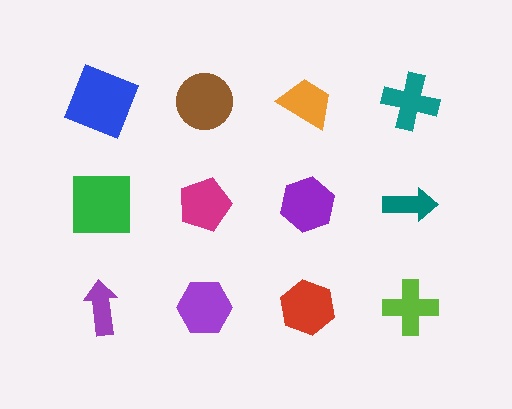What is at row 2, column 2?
A magenta pentagon.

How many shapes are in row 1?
4 shapes.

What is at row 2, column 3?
A purple hexagon.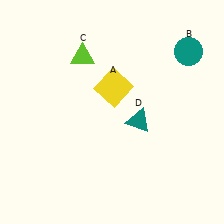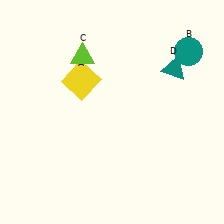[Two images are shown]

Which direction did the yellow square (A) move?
The yellow square (A) moved left.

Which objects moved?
The objects that moved are: the yellow square (A), the teal triangle (D).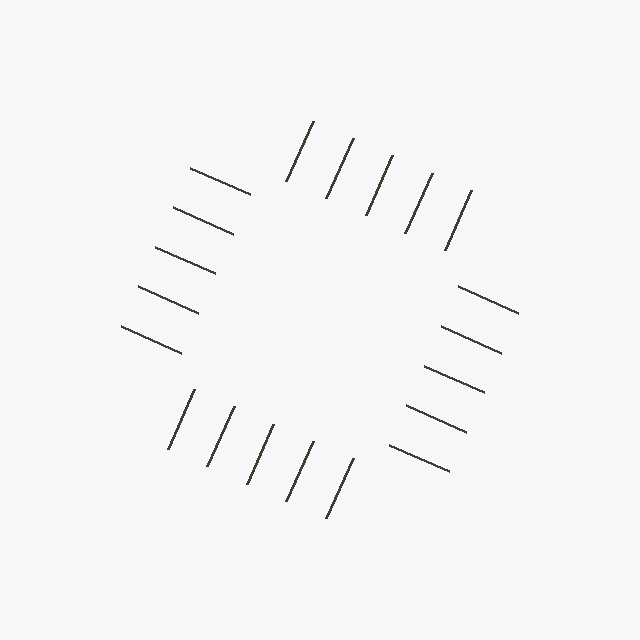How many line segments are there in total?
20 — 5 along each of the 4 edges.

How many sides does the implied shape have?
4 sides — the line-ends trace a square.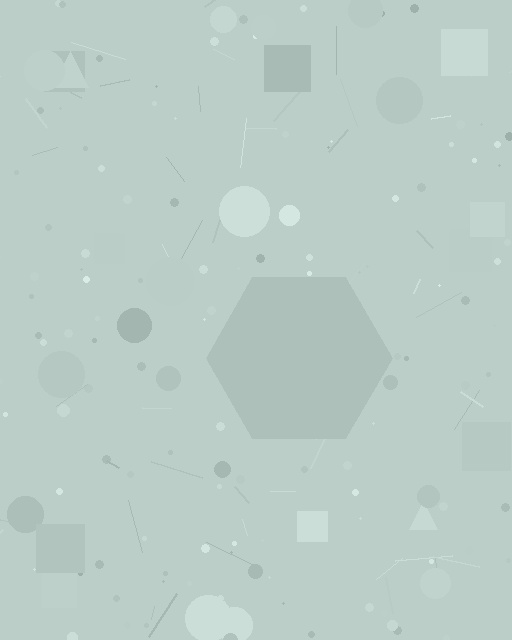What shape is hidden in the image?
A hexagon is hidden in the image.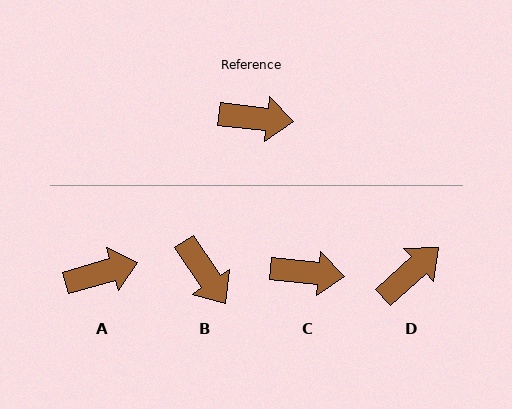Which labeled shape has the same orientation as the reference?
C.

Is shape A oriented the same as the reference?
No, it is off by about 22 degrees.